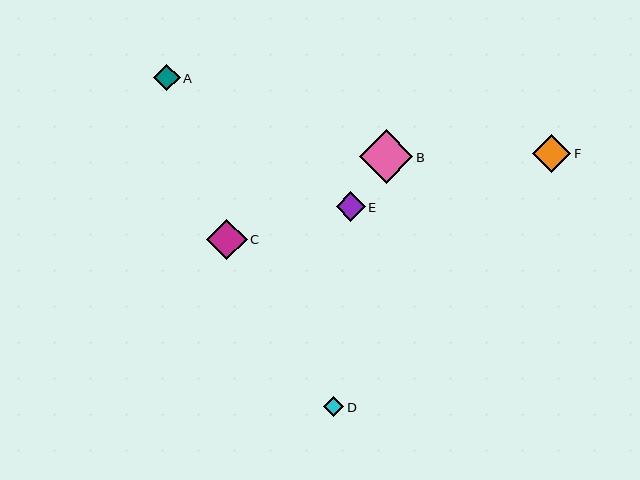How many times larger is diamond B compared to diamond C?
Diamond B is approximately 1.3 times the size of diamond C.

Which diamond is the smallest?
Diamond D is the smallest with a size of approximately 20 pixels.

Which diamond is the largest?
Diamond B is the largest with a size of approximately 54 pixels.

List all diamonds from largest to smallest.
From largest to smallest: B, C, F, E, A, D.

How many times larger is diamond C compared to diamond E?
Diamond C is approximately 1.4 times the size of diamond E.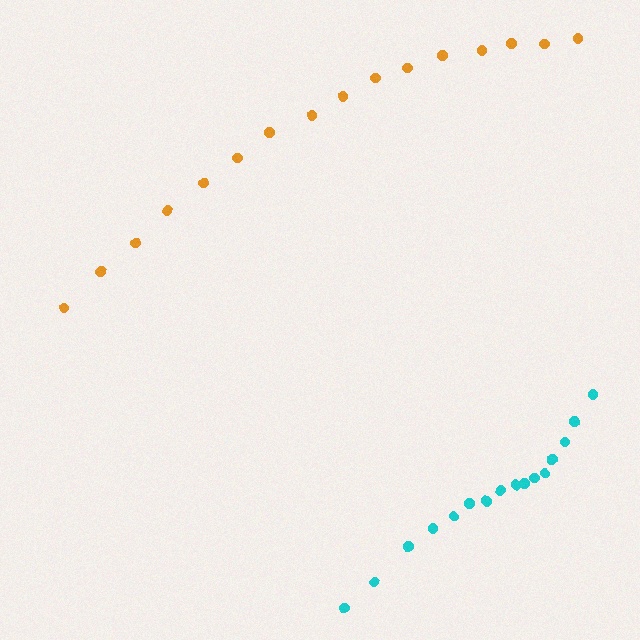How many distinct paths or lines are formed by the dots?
There are 2 distinct paths.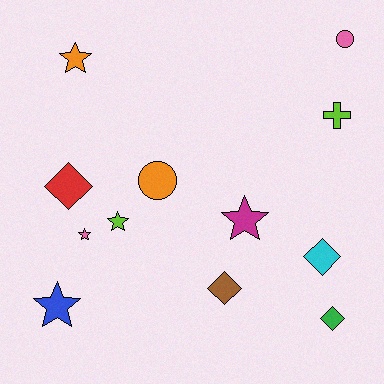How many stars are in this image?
There are 5 stars.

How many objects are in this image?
There are 12 objects.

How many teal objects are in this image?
There are no teal objects.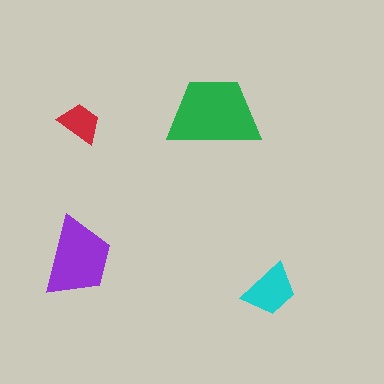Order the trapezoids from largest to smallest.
the green one, the purple one, the cyan one, the red one.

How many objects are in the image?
There are 4 objects in the image.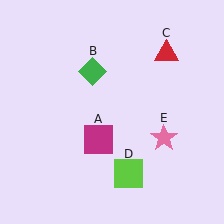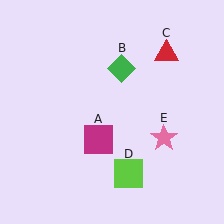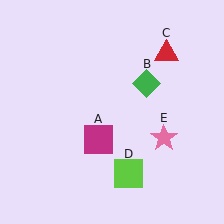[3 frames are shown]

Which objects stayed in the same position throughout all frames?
Magenta square (object A) and red triangle (object C) and lime square (object D) and pink star (object E) remained stationary.